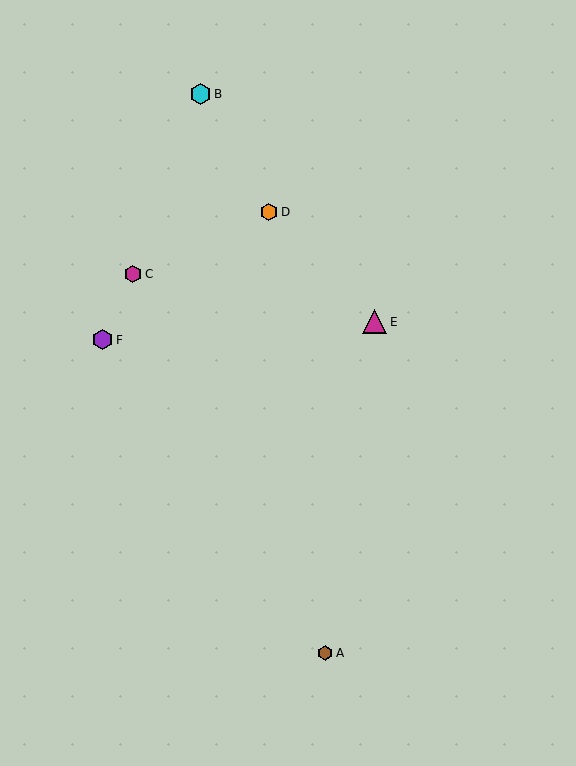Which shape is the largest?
The magenta triangle (labeled E) is the largest.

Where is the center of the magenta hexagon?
The center of the magenta hexagon is at (133, 274).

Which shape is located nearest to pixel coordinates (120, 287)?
The magenta hexagon (labeled C) at (133, 274) is nearest to that location.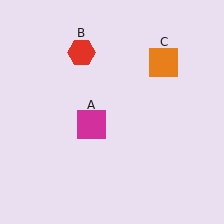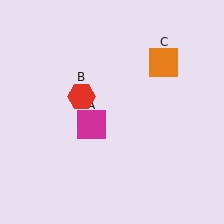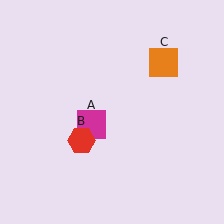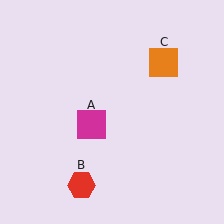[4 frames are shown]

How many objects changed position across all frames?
1 object changed position: red hexagon (object B).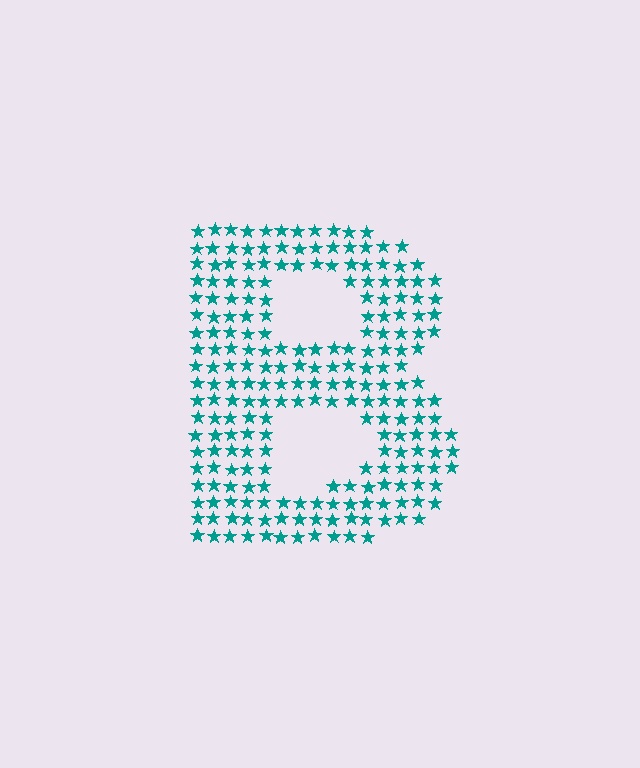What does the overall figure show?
The overall figure shows the letter B.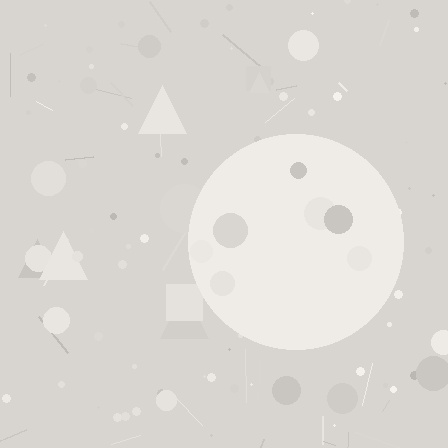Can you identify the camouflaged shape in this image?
The camouflaged shape is a circle.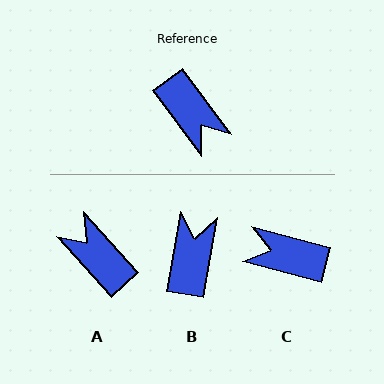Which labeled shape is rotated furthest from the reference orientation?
A, about 174 degrees away.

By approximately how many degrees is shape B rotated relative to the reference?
Approximately 134 degrees counter-clockwise.